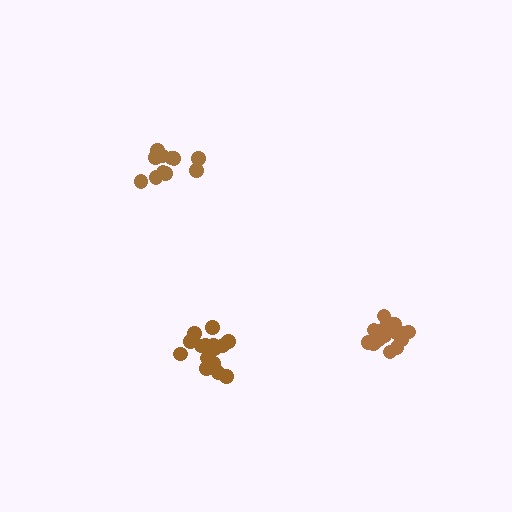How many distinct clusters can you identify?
There are 3 distinct clusters.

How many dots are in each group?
Group 1: 11 dots, Group 2: 16 dots, Group 3: 17 dots (44 total).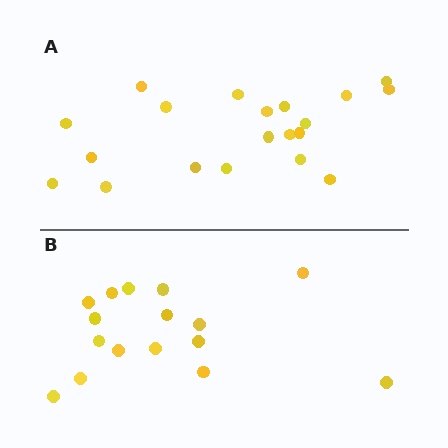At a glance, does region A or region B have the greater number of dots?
Region A (the top region) has more dots.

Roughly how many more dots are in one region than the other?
Region A has about 4 more dots than region B.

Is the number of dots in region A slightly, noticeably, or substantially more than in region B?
Region A has noticeably more, but not dramatically so. The ratio is roughly 1.2 to 1.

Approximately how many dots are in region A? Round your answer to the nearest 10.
About 20 dots.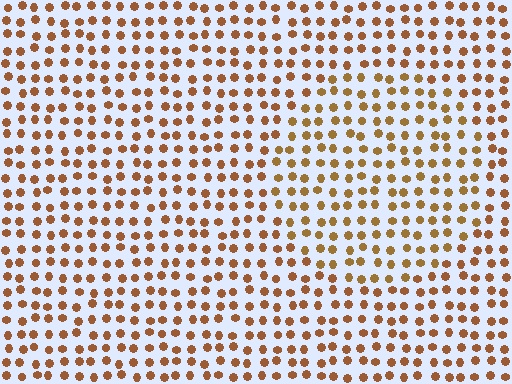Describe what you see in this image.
The image is filled with small brown elements in a uniform arrangement. A circle-shaped region is visible where the elements are tinted to a slightly different hue, forming a subtle color boundary.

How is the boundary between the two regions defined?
The boundary is defined purely by a slight shift in hue (about 15 degrees). Spacing, size, and orientation are identical on both sides.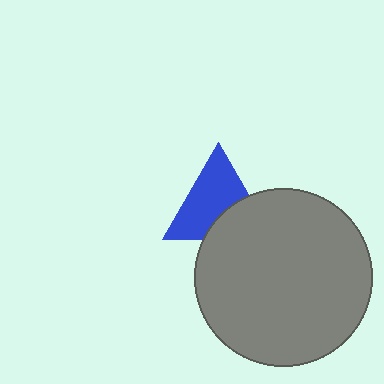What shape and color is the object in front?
The object in front is a gray circle.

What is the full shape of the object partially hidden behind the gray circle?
The partially hidden object is a blue triangle.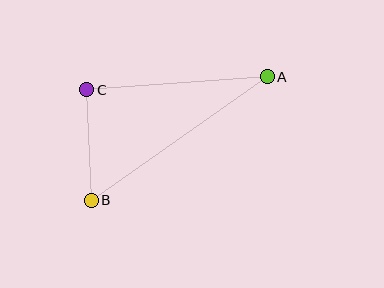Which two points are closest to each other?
Points B and C are closest to each other.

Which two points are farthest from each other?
Points A and B are farthest from each other.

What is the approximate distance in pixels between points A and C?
The distance between A and C is approximately 181 pixels.